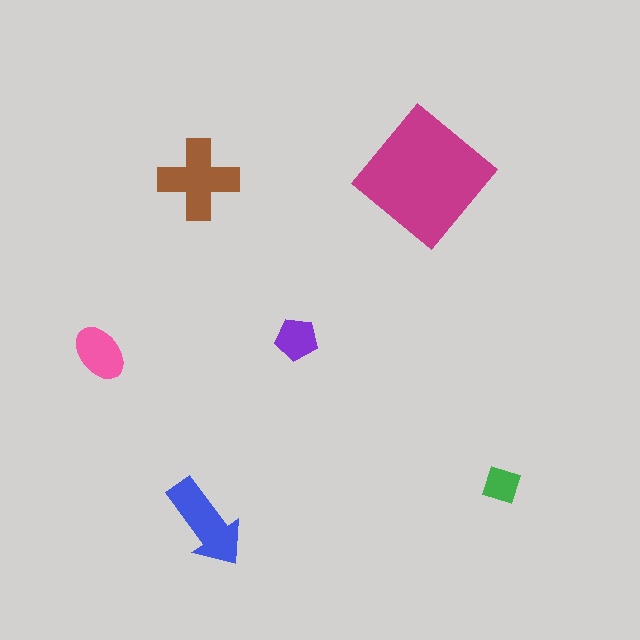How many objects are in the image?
There are 6 objects in the image.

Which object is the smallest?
The green diamond.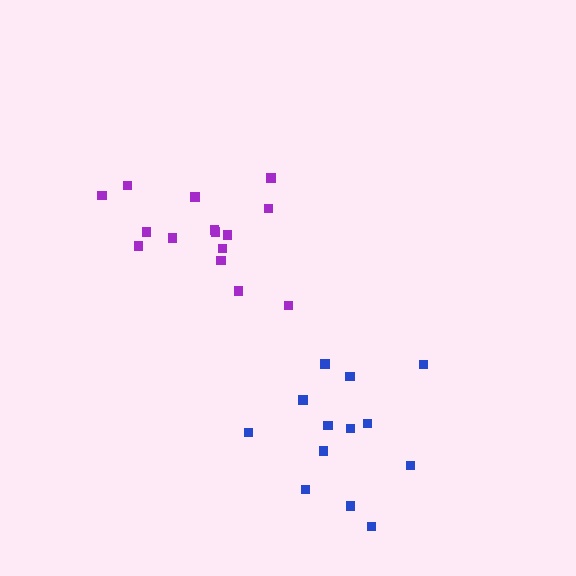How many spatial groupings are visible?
There are 2 spatial groupings.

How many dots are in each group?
Group 1: 13 dots, Group 2: 15 dots (28 total).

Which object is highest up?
The purple cluster is topmost.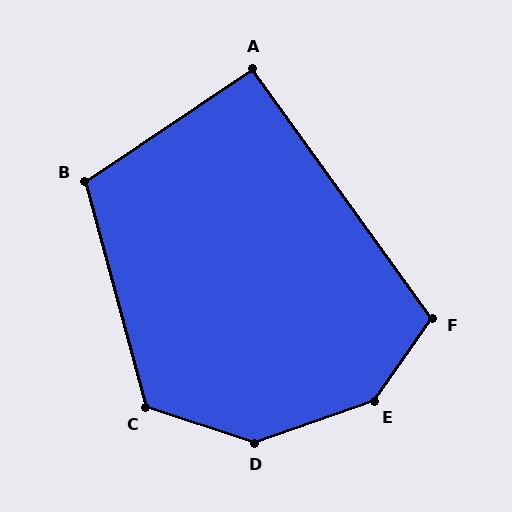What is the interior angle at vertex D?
Approximately 142 degrees (obtuse).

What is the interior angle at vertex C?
Approximately 123 degrees (obtuse).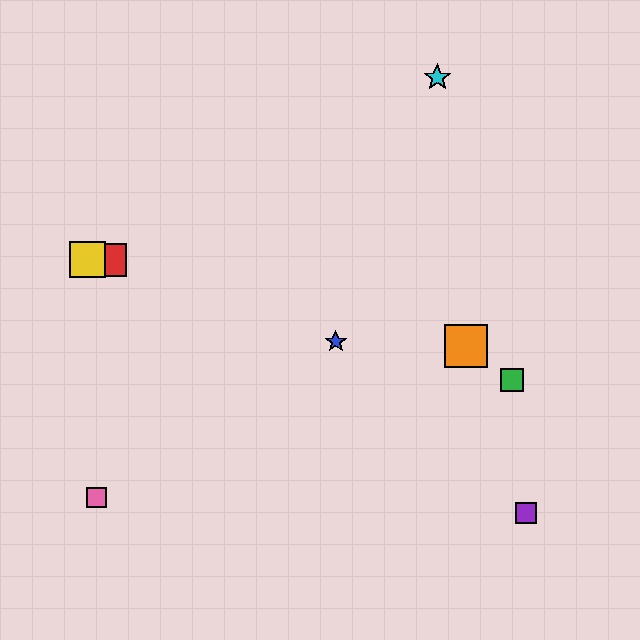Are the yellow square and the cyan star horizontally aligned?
No, the yellow square is at y≈260 and the cyan star is at y≈77.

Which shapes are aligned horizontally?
The red square, the yellow square are aligned horizontally.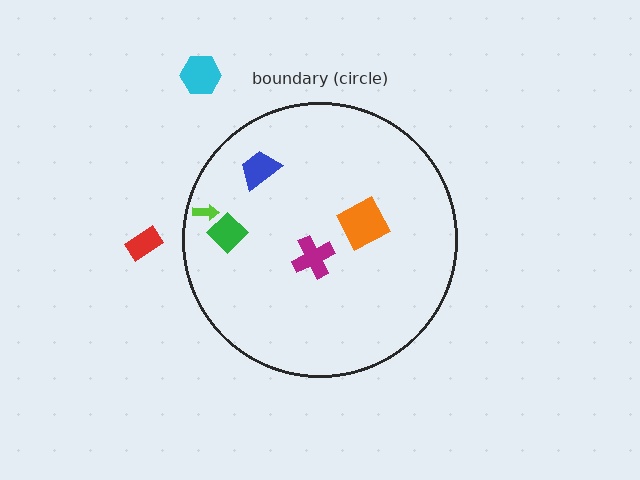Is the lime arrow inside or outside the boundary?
Inside.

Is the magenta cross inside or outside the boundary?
Inside.